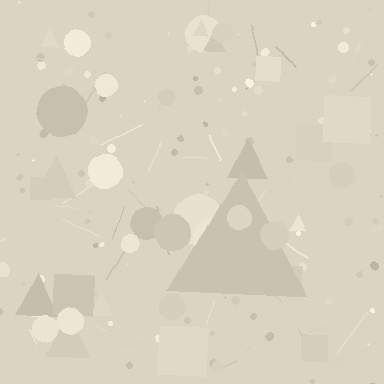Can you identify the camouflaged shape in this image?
The camouflaged shape is a triangle.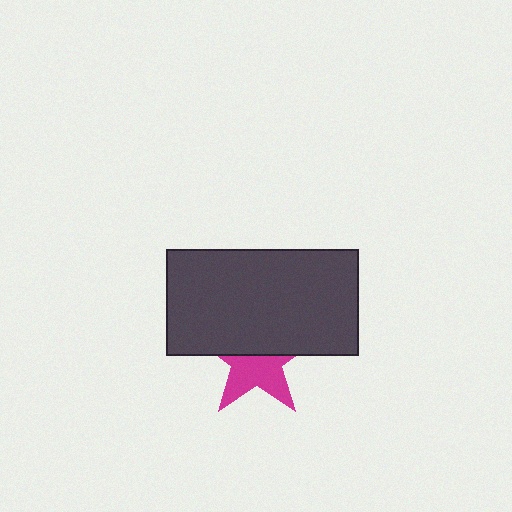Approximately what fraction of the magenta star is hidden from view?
Roughly 50% of the magenta star is hidden behind the dark gray rectangle.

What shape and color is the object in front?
The object in front is a dark gray rectangle.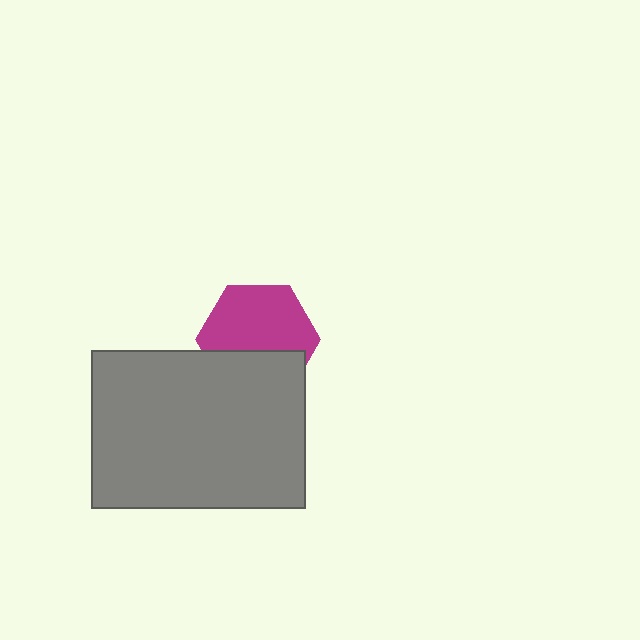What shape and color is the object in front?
The object in front is a gray rectangle.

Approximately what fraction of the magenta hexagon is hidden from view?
Roughly 37% of the magenta hexagon is hidden behind the gray rectangle.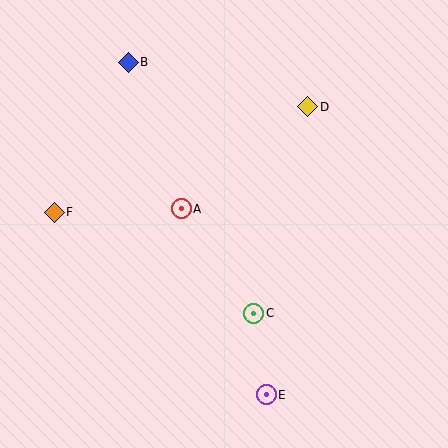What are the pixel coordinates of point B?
Point B is at (128, 62).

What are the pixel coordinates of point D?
Point D is at (308, 107).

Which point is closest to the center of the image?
Point A at (181, 209) is closest to the center.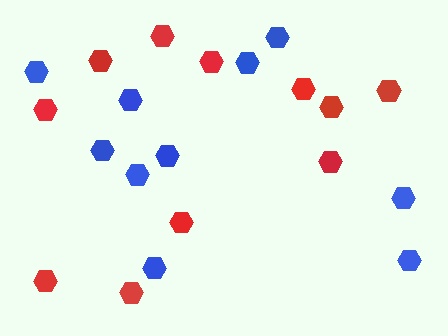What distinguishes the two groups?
There are 2 groups: one group of blue hexagons (10) and one group of red hexagons (11).